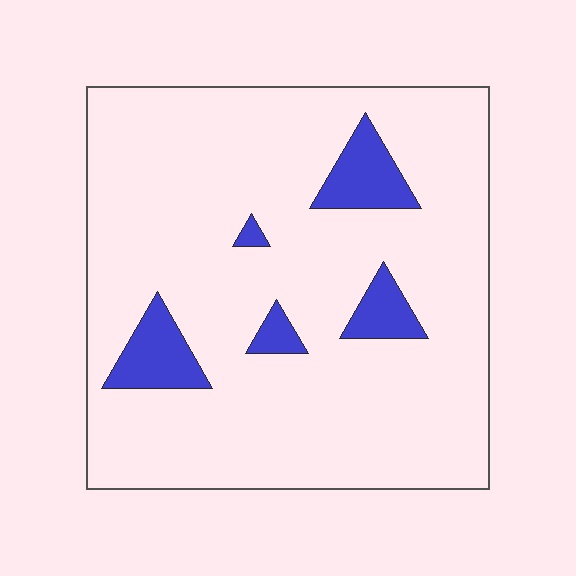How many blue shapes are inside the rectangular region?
5.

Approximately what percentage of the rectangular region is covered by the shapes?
Approximately 10%.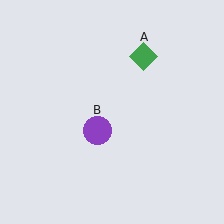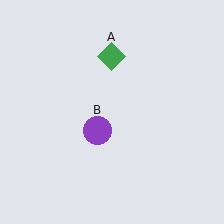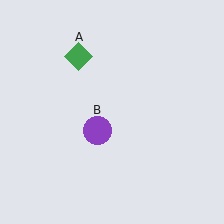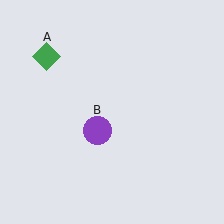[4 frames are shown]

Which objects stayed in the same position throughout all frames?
Purple circle (object B) remained stationary.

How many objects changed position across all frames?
1 object changed position: green diamond (object A).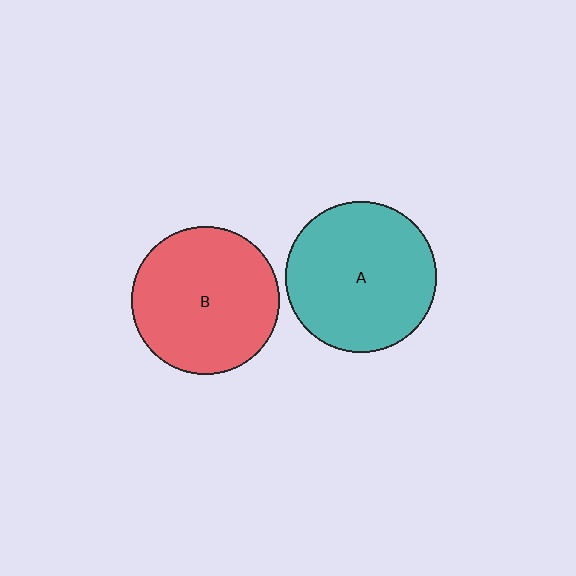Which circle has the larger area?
Circle A (teal).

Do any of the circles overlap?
No, none of the circles overlap.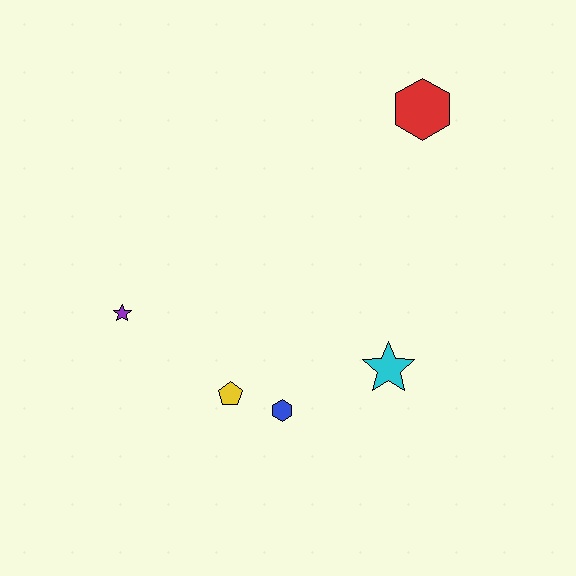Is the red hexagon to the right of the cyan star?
Yes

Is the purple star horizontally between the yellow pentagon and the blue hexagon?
No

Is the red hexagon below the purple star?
No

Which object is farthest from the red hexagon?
The purple star is farthest from the red hexagon.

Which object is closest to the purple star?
The yellow pentagon is closest to the purple star.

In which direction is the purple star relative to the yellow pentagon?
The purple star is to the left of the yellow pentagon.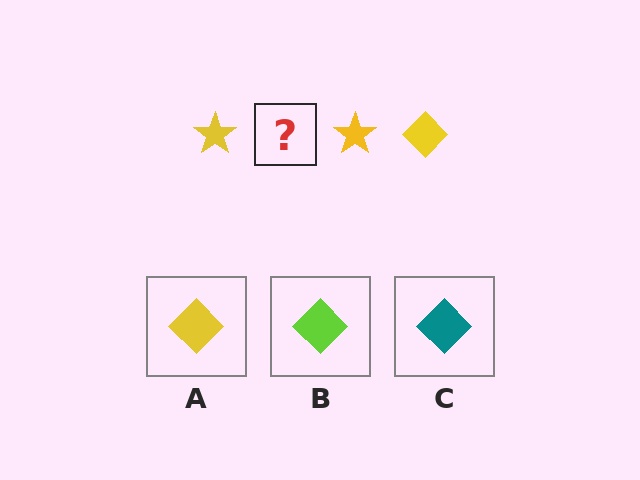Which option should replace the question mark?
Option A.